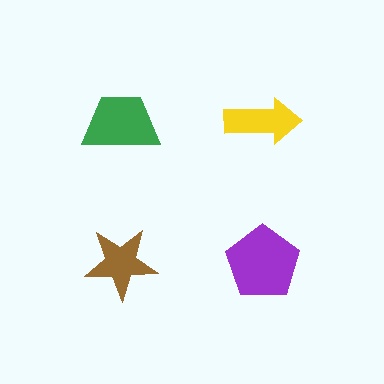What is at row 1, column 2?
A yellow arrow.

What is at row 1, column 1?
A green trapezoid.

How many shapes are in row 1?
2 shapes.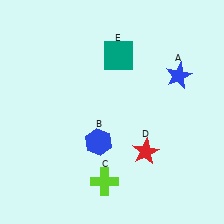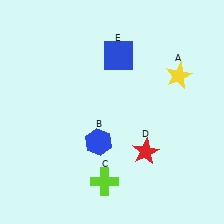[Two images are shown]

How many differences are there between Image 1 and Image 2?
There are 2 differences between the two images.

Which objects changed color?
A changed from blue to yellow. E changed from teal to blue.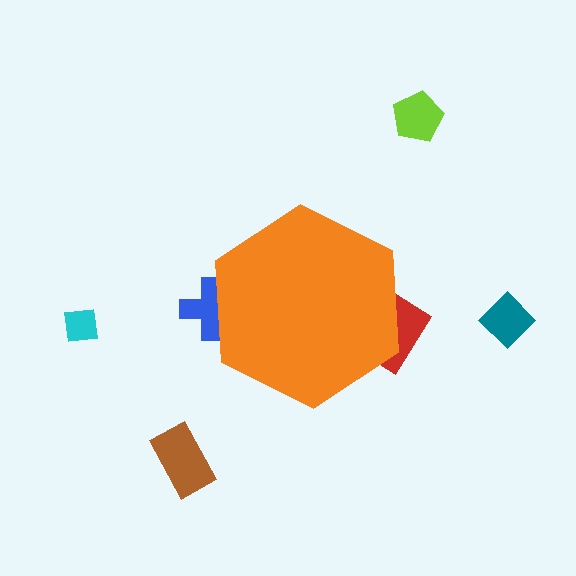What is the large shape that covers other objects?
An orange hexagon.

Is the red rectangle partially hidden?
Yes, the red rectangle is partially hidden behind the orange hexagon.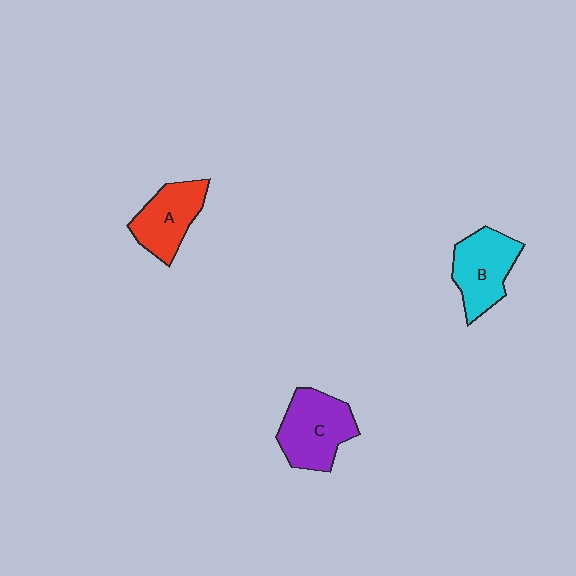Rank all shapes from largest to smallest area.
From largest to smallest: C (purple), B (cyan), A (red).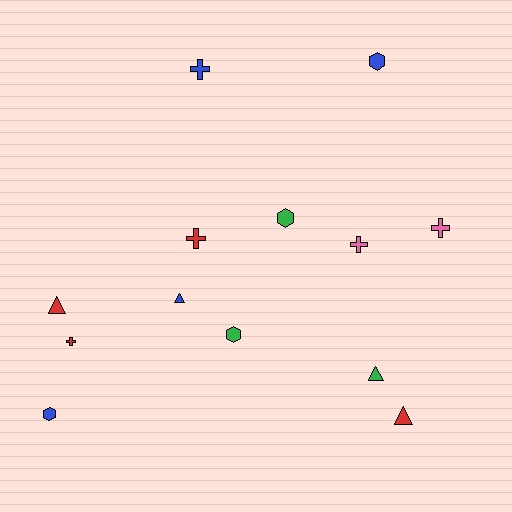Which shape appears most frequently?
Cross, with 5 objects.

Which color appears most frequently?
Blue, with 4 objects.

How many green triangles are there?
There is 1 green triangle.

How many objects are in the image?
There are 13 objects.